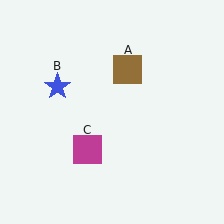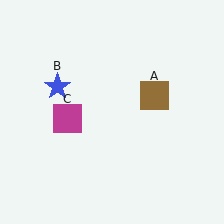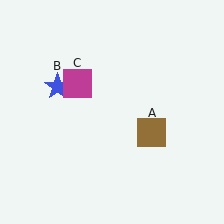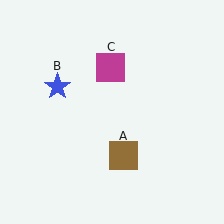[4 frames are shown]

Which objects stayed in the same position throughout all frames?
Blue star (object B) remained stationary.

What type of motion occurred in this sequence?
The brown square (object A), magenta square (object C) rotated clockwise around the center of the scene.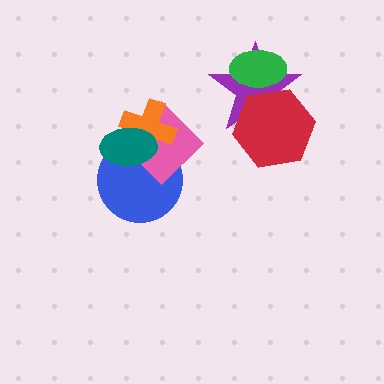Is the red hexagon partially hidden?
Yes, it is partially covered by another shape.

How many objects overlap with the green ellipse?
2 objects overlap with the green ellipse.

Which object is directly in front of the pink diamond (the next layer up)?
The orange cross is directly in front of the pink diamond.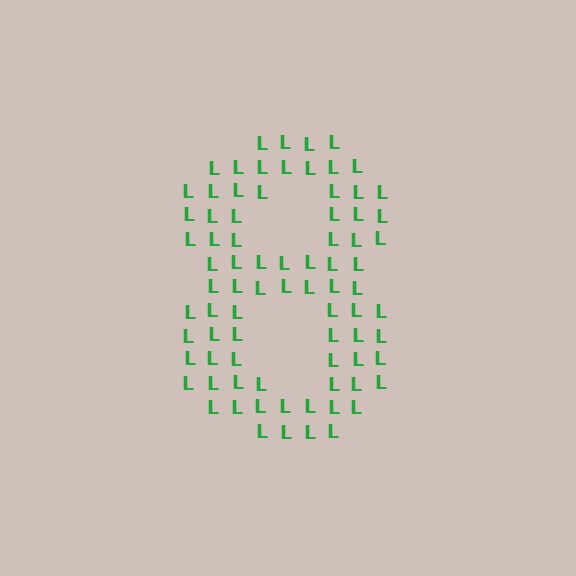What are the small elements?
The small elements are letter L's.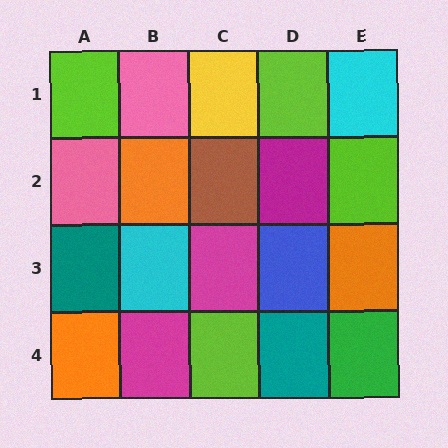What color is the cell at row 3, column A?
Teal.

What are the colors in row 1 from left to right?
Lime, pink, yellow, lime, cyan.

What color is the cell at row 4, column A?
Orange.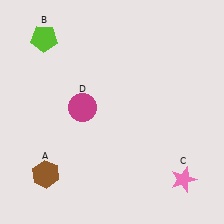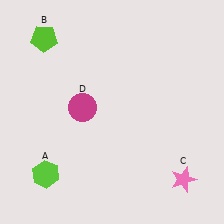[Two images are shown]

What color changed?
The hexagon (A) changed from brown in Image 1 to lime in Image 2.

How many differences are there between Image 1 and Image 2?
There is 1 difference between the two images.